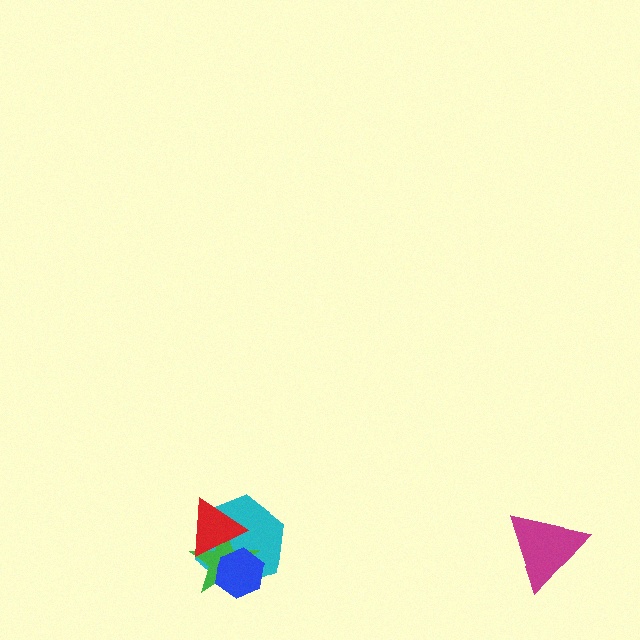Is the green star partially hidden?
Yes, it is partially covered by another shape.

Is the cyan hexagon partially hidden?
Yes, it is partially covered by another shape.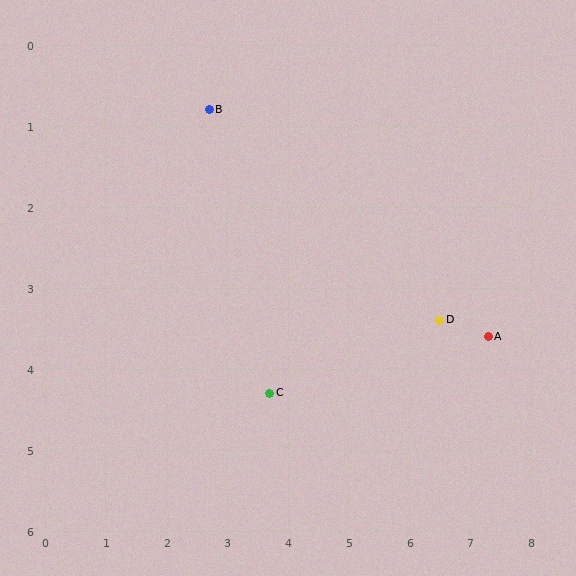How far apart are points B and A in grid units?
Points B and A are about 5.4 grid units apart.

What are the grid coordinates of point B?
Point B is at approximately (2.7, 0.8).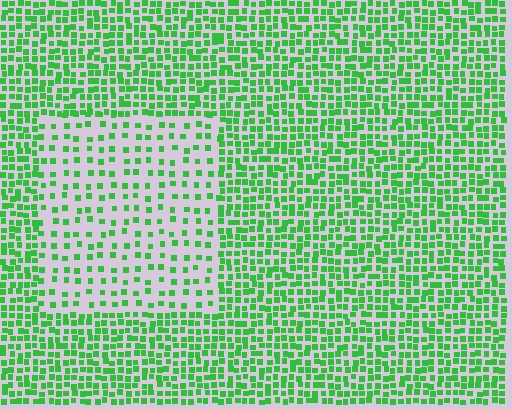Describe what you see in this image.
The image contains small green elements arranged at two different densities. A rectangle-shaped region is visible where the elements are less densely packed than the surrounding area.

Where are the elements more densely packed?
The elements are more densely packed outside the rectangle boundary.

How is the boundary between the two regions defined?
The boundary is defined by a change in element density (approximately 2.4x ratio). All elements are the same color, size, and shape.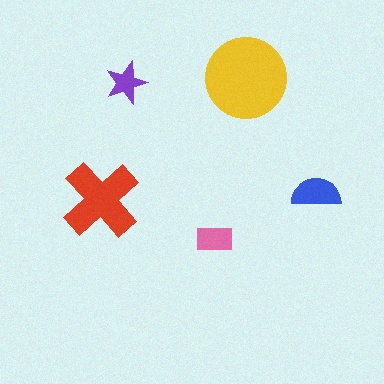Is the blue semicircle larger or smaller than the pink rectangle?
Larger.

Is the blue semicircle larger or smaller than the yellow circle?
Smaller.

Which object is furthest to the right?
The blue semicircle is rightmost.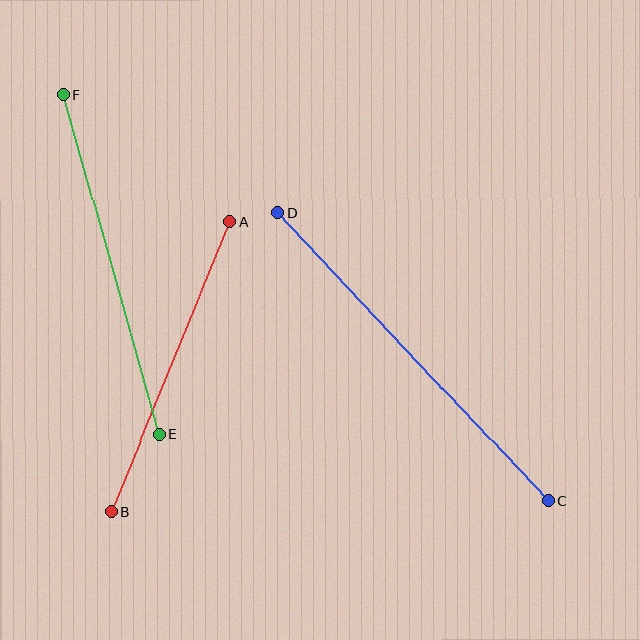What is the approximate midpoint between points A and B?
The midpoint is at approximately (170, 367) pixels.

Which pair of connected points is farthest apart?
Points C and D are farthest apart.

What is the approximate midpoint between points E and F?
The midpoint is at approximately (112, 264) pixels.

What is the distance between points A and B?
The distance is approximately 313 pixels.